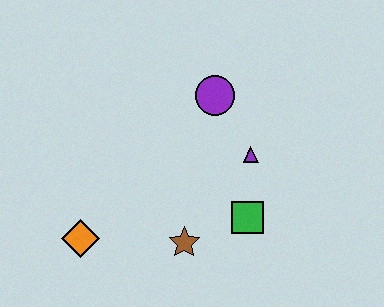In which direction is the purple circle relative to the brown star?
The purple circle is above the brown star.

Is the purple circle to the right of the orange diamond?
Yes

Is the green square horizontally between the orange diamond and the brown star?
No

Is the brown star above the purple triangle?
No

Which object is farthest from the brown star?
The purple circle is farthest from the brown star.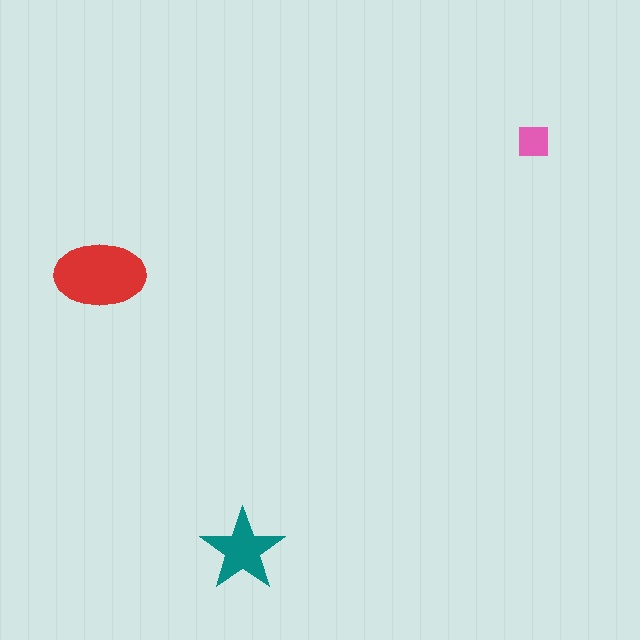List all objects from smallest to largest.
The pink square, the teal star, the red ellipse.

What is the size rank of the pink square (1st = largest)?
3rd.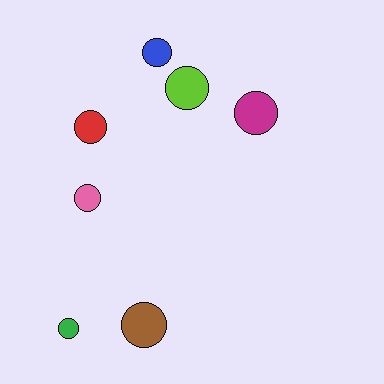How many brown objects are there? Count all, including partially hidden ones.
There is 1 brown object.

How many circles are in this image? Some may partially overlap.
There are 7 circles.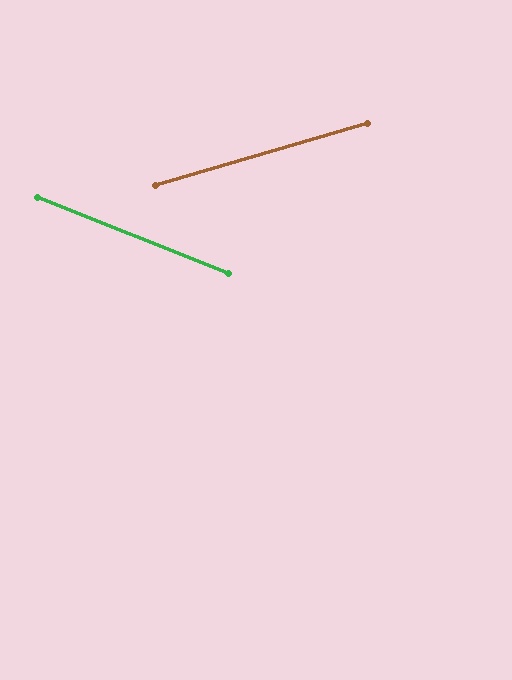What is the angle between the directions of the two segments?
Approximately 38 degrees.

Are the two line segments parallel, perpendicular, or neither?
Neither parallel nor perpendicular — they differ by about 38°.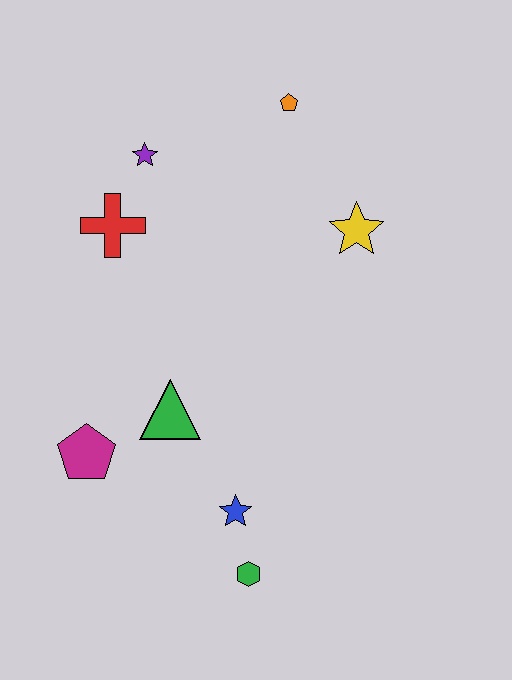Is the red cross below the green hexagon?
No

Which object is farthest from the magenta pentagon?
The orange pentagon is farthest from the magenta pentagon.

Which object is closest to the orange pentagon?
The yellow star is closest to the orange pentagon.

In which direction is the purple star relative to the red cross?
The purple star is above the red cross.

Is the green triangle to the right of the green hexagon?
No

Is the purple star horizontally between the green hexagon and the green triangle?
No